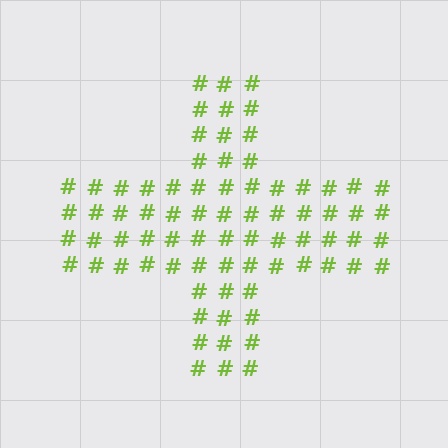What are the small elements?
The small elements are hash symbols.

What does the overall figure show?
The overall figure shows a cross.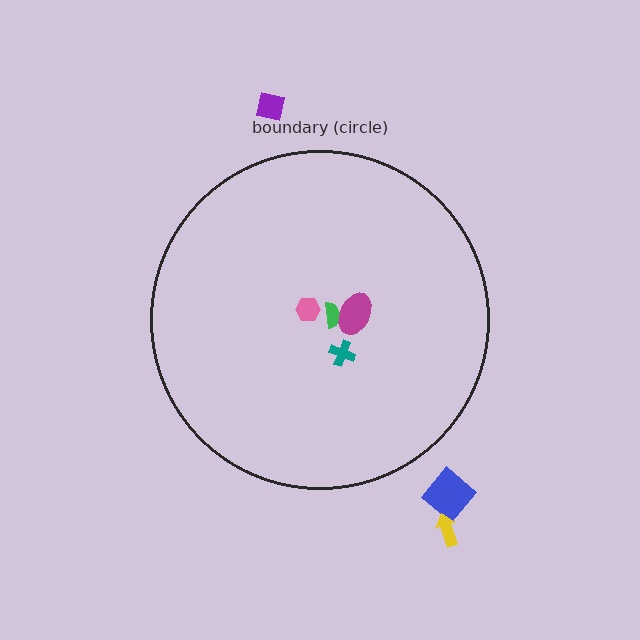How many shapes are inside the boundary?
4 inside, 3 outside.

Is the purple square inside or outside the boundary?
Outside.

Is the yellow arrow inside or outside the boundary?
Outside.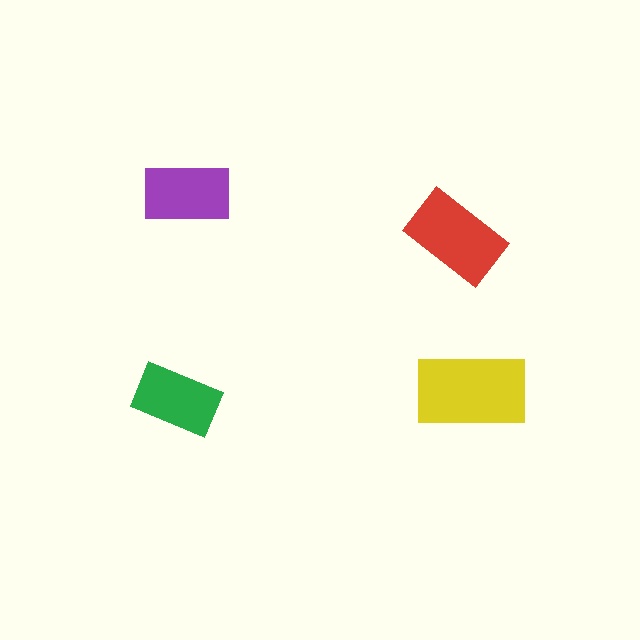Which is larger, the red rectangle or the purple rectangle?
The red one.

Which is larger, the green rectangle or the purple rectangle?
The purple one.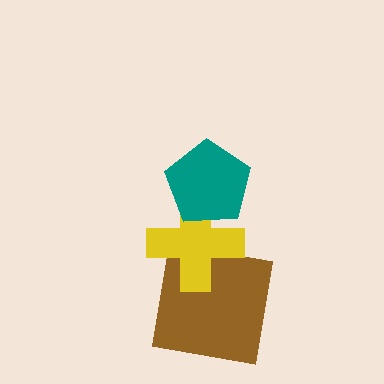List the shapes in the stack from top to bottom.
From top to bottom: the teal pentagon, the yellow cross, the brown square.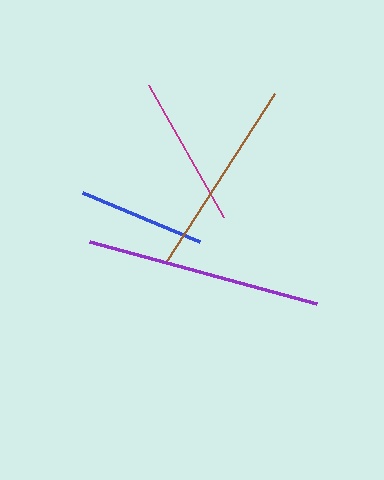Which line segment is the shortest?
The blue line is the shortest at approximately 127 pixels.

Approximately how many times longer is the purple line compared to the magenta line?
The purple line is approximately 1.5 times the length of the magenta line.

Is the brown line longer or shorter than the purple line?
The purple line is longer than the brown line.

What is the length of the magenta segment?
The magenta segment is approximately 153 pixels long.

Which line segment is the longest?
The purple line is the longest at approximately 235 pixels.